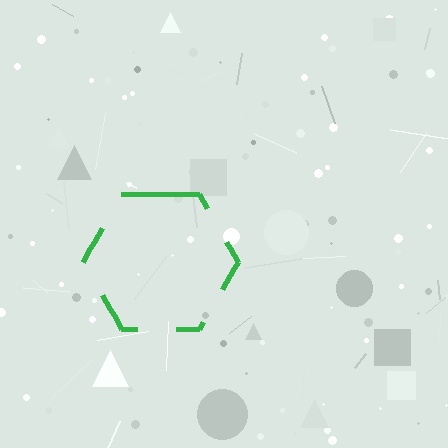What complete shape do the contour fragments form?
The contour fragments form a hexagon.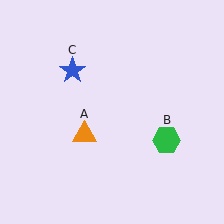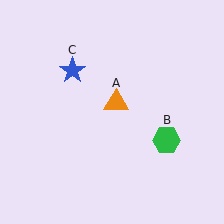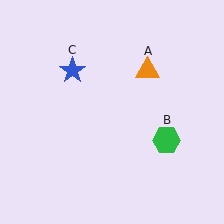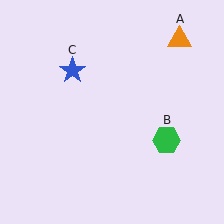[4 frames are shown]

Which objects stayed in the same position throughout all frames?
Green hexagon (object B) and blue star (object C) remained stationary.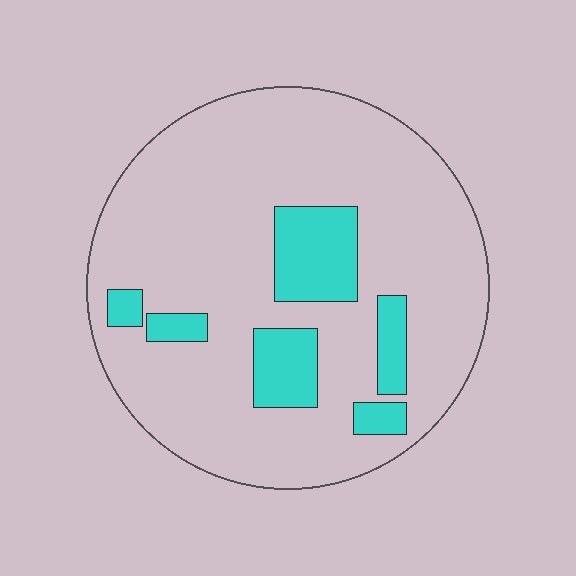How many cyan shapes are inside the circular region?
6.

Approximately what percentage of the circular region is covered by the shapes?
Approximately 15%.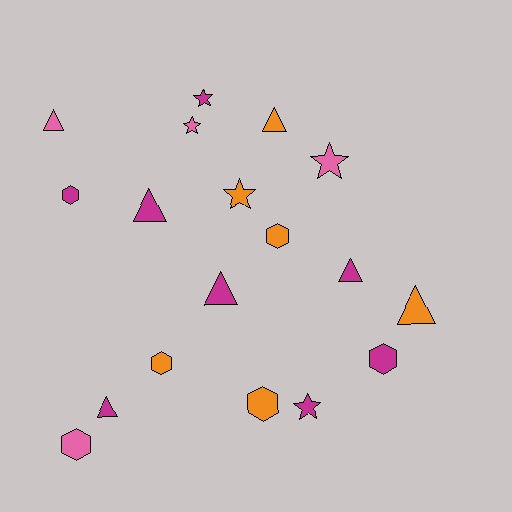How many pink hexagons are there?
There is 1 pink hexagon.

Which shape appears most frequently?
Triangle, with 7 objects.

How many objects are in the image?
There are 18 objects.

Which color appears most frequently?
Magenta, with 8 objects.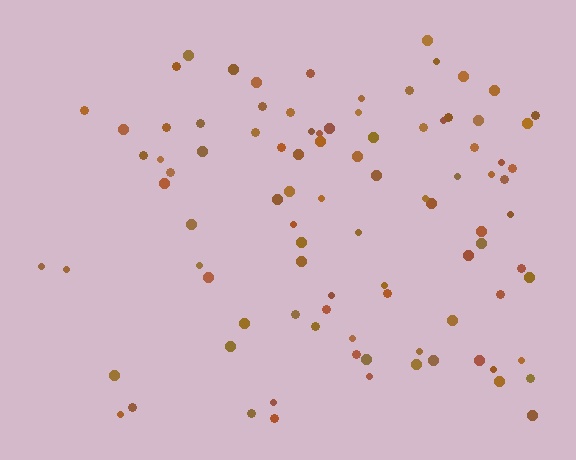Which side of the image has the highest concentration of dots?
The right.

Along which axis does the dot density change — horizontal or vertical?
Horizontal.